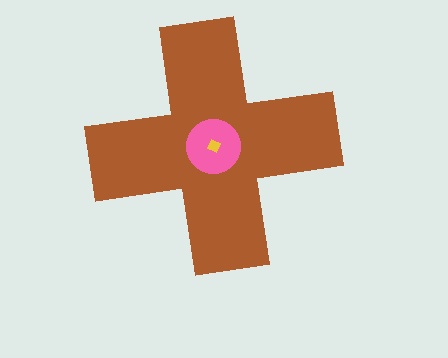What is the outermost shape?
The brown cross.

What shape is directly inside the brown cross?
The pink circle.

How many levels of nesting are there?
3.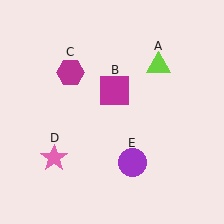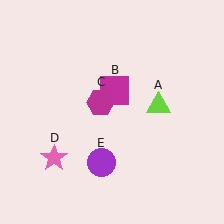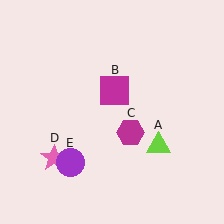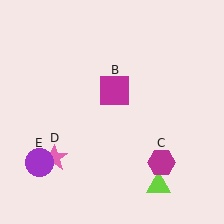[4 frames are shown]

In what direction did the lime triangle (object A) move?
The lime triangle (object A) moved down.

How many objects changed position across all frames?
3 objects changed position: lime triangle (object A), magenta hexagon (object C), purple circle (object E).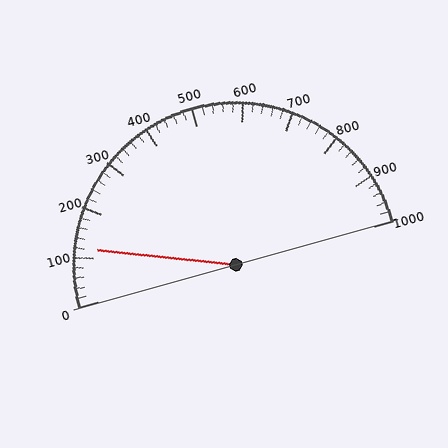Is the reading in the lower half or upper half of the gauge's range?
The reading is in the lower half of the range (0 to 1000).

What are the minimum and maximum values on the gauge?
The gauge ranges from 0 to 1000.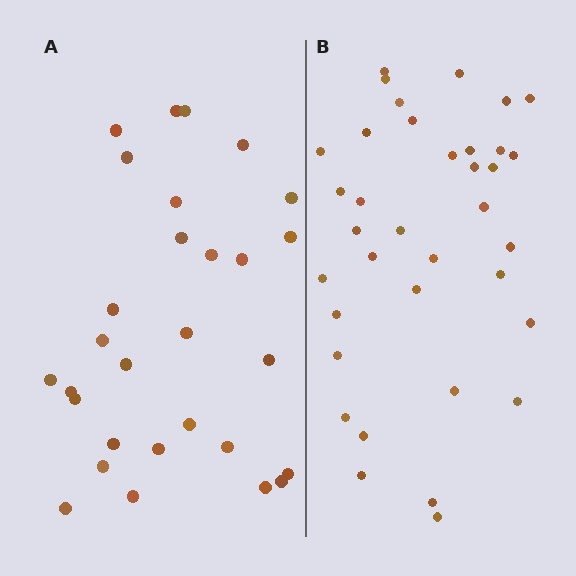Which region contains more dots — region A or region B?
Region B (the right region) has more dots.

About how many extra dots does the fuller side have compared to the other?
Region B has roughly 8 or so more dots than region A.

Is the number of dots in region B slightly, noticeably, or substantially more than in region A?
Region B has only slightly more — the two regions are fairly close. The ratio is roughly 1.2 to 1.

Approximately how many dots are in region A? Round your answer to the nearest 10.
About 30 dots. (The exact count is 29, which rounds to 30.)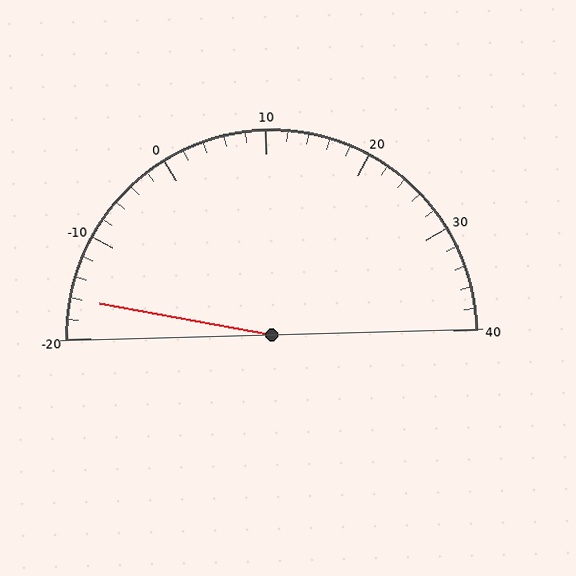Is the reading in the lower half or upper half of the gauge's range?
The reading is in the lower half of the range (-20 to 40).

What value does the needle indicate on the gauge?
The needle indicates approximately -16.